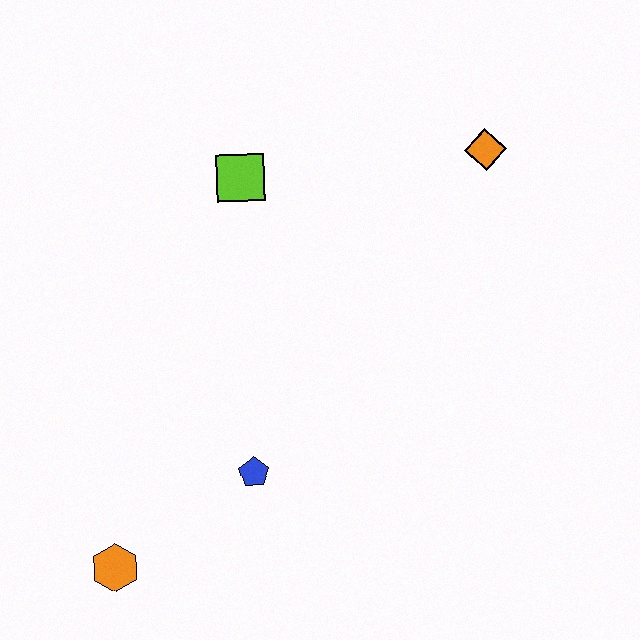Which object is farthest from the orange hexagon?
The orange diamond is farthest from the orange hexagon.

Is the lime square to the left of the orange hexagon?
No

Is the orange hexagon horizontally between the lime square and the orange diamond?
No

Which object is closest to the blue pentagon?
The orange hexagon is closest to the blue pentagon.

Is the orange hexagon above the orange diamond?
No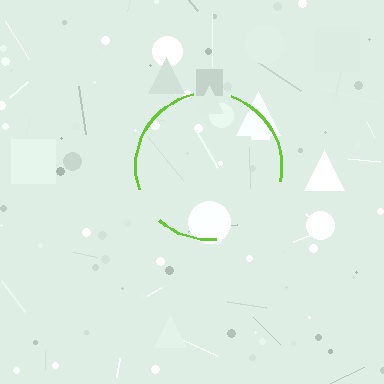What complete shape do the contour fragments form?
The contour fragments form a circle.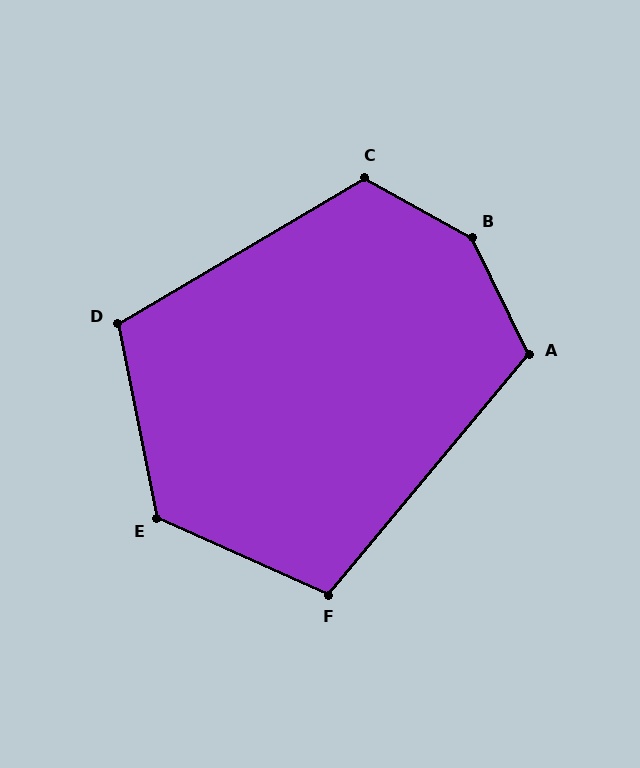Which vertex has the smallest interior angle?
F, at approximately 106 degrees.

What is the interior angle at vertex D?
Approximately 109 degrees (obtuse).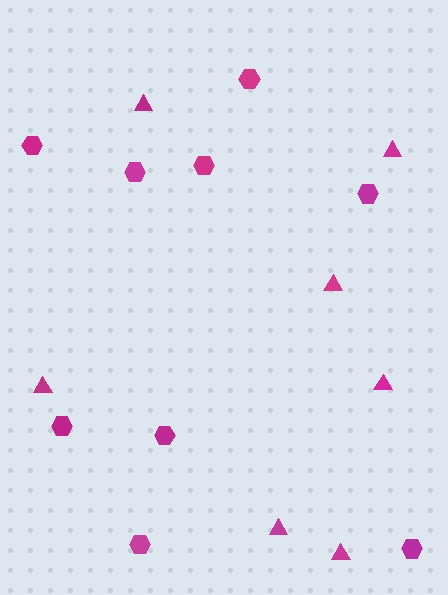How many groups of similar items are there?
There are 2 groups: one group of triangles (7) and one group of hexagons (9).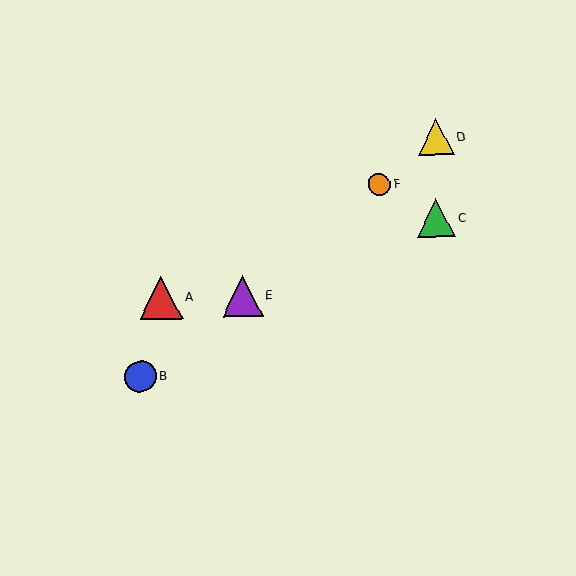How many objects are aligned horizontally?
2 objects (A, E) are aligned horizontally.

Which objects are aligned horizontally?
Objects A, E are aligned horizontally.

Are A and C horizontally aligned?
No, A is at y≈298 and C is at y≈218.